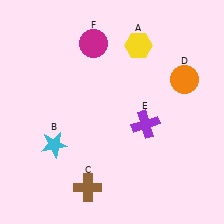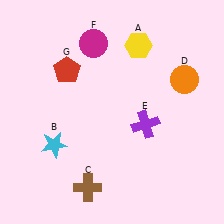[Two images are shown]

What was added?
A red pentagon (G) was added in Image 2.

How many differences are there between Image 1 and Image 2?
There is 1 difference between the two images.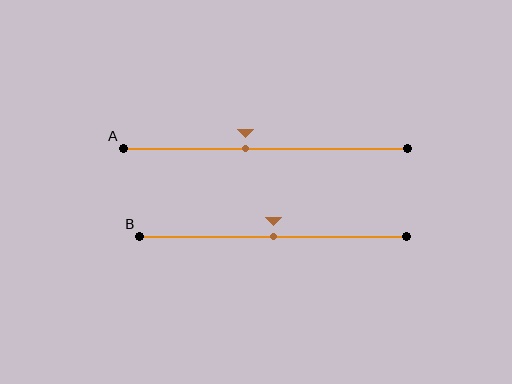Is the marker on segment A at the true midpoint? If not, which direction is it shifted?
No, the marker on segment A is shifted to the left by about 7% of the segment length.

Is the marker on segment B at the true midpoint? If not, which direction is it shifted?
Yes, the marker on segment B is at the true midpoint.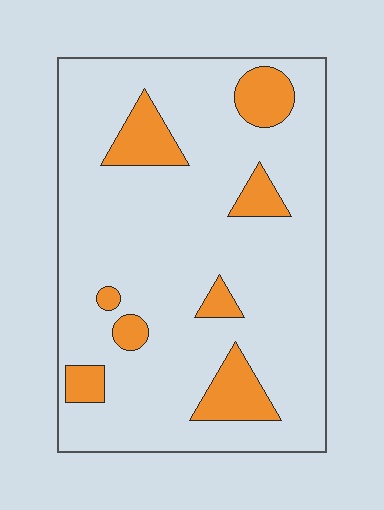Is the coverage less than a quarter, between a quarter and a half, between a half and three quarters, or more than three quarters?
Less than a quarter.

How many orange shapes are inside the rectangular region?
8.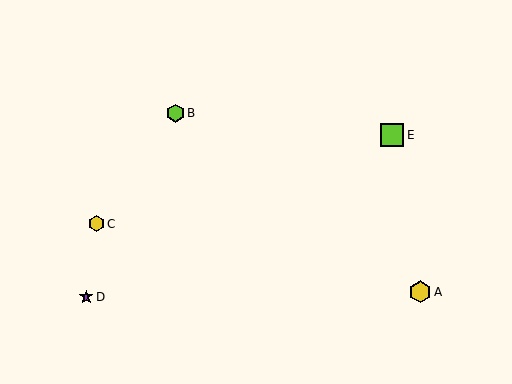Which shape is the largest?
The lime square (labeled E) is the largest.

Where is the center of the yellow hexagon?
The center of the yellow hexagon is at (420, 292).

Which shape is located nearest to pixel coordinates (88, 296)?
The purple star (labeled D) at (86, 297) is nearest to that location.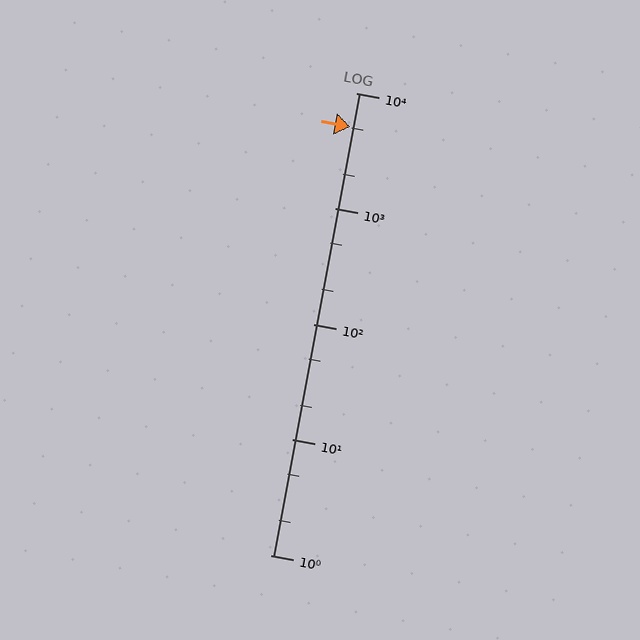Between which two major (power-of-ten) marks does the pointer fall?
The pointer is between 1000 and 10000.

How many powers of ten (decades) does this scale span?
The scale spans 4 decades, from 1 to 10000.